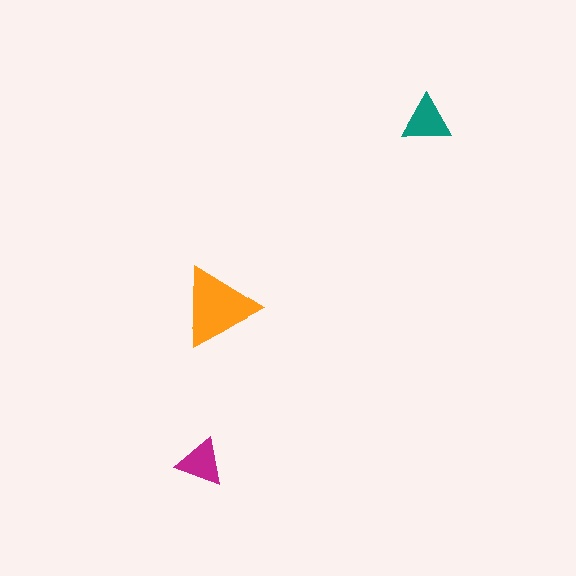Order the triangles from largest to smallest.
the orange one, the teal one, the magenta one.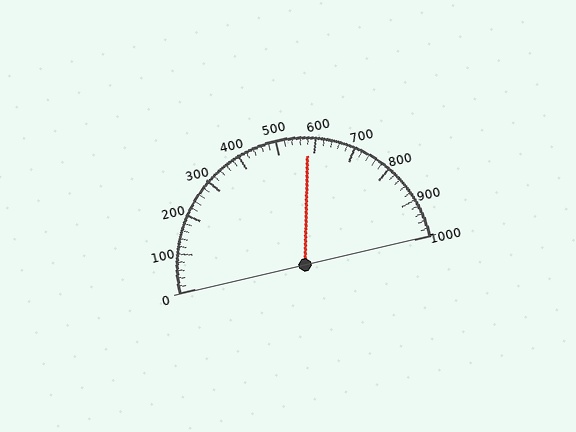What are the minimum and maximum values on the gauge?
The gauge ranges from 0 to 1000.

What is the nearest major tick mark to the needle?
The nearest major tick mark is 600.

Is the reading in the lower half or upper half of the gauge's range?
The reading is in the upper half of the range (0 to 1000).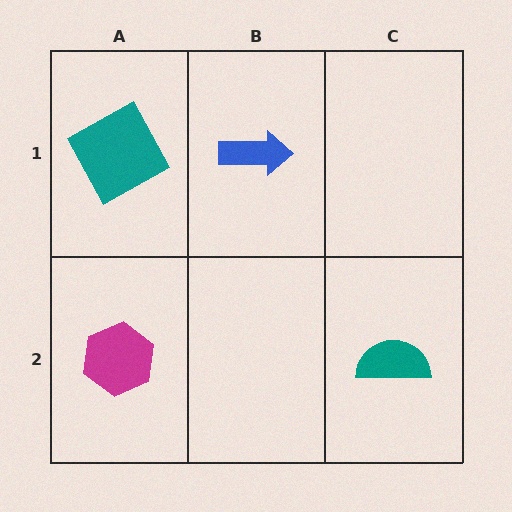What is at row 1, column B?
A blue arrow.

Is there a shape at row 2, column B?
No, that cell is empty.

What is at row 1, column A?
A teal square.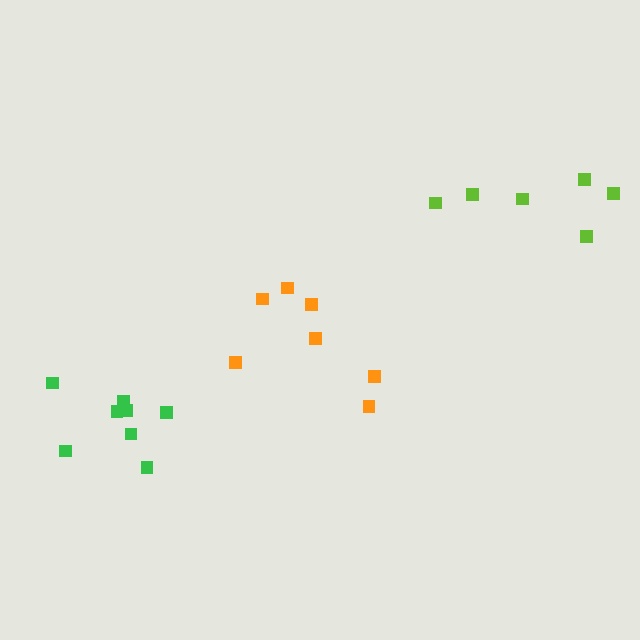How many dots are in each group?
Group 1: 6 dots, Group 2: 8 dots, Group 3: 7 dots (21 total).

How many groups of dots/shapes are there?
There are 3 groups.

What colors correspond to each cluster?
The clusters are colored: lime, green, orange.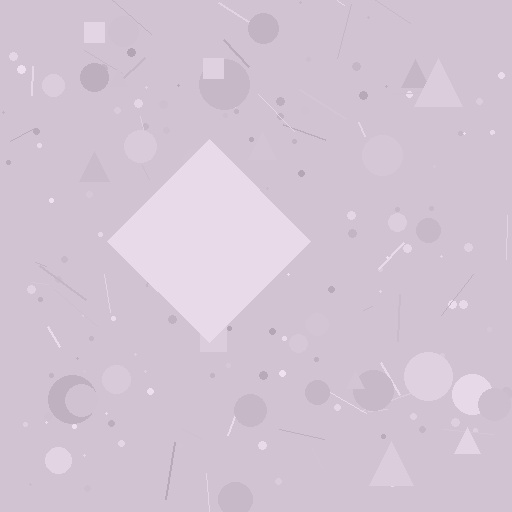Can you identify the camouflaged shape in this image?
The camouflaged shape is a diamond.